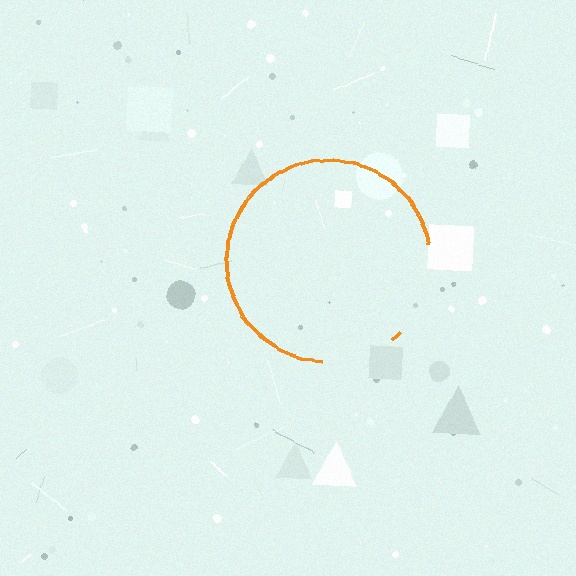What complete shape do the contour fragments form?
The contour fragments form a circle.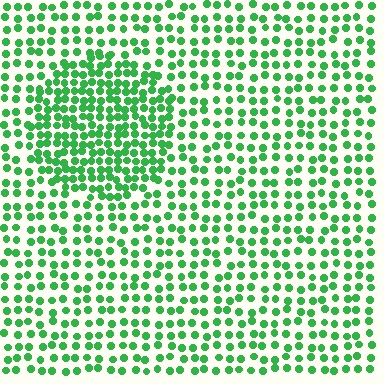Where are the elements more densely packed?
The elements are more densely packed inside the circle boundary.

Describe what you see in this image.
The image contains small green elements arranged at two different densities. A circle-shaped region is visible where the elements are more densely packed than the surrounding area.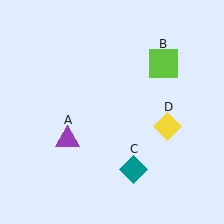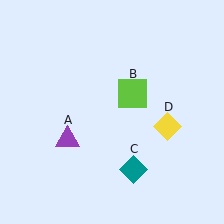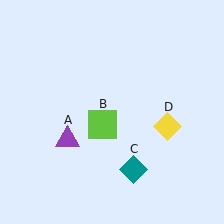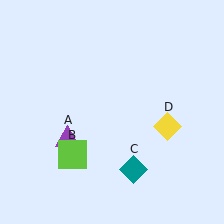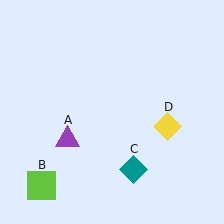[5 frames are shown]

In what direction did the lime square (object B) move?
The lime square (object B) moved down and to the left.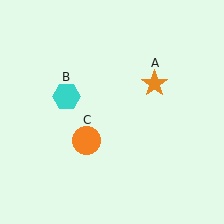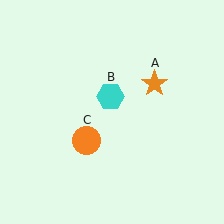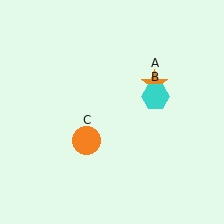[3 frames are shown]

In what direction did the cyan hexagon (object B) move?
The cyan hexagon (object B) moved right.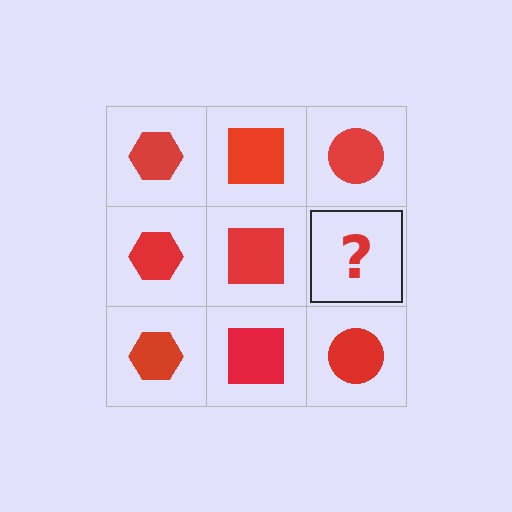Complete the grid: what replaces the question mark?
The question mark should be replaced with a red circle.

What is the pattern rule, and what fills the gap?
The rule is that each column has a consistent shape. The gap should be filled with a red circle.